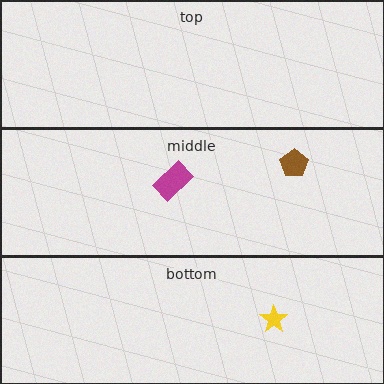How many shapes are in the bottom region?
1.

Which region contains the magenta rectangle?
The middle region.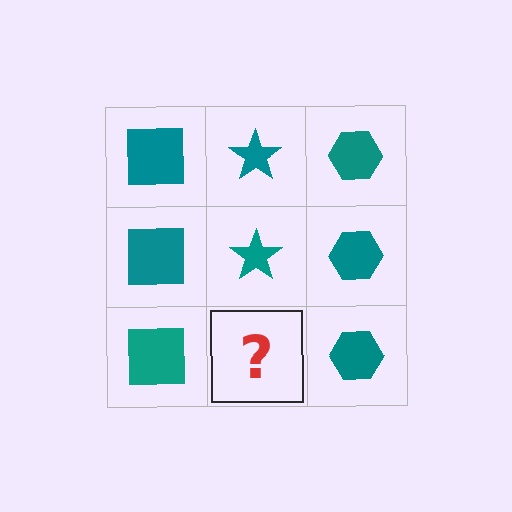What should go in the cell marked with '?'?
The missing cell should contain a teal star.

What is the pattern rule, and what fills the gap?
The rule is that each column has a consistent shape. The gap should be filled with a teal star.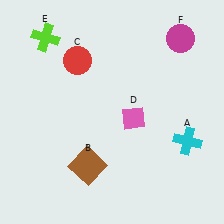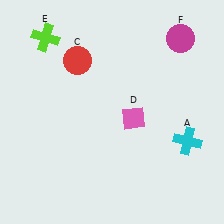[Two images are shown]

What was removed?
The brown square (B) was removed in Image 2.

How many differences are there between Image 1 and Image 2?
There is 1 difference between the two images.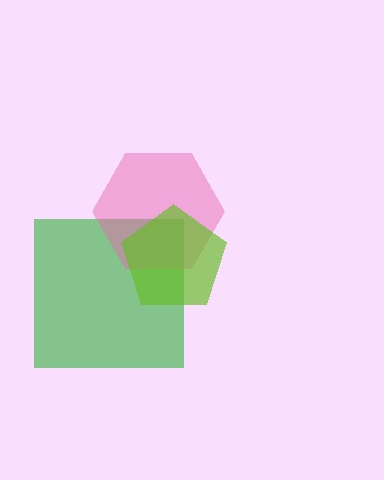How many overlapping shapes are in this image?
There are 3 overlapping shapes in the image.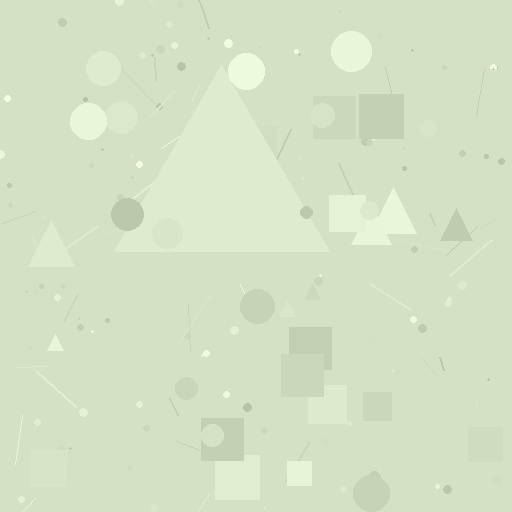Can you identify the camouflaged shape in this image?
The camouflaged shape is a triangle.